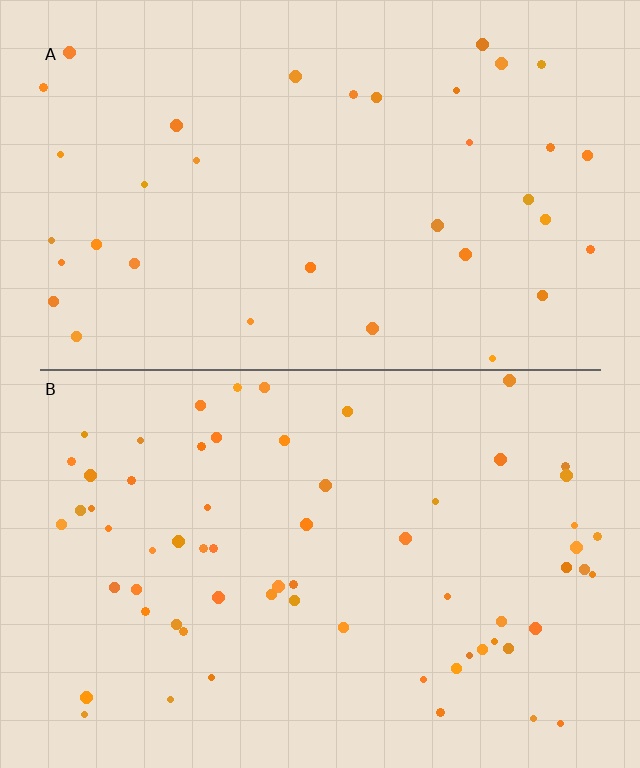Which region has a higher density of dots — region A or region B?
B (the bottom).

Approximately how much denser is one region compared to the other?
Approximately 1.8× — region B over region A.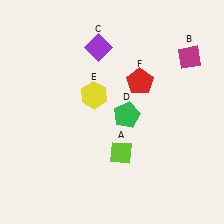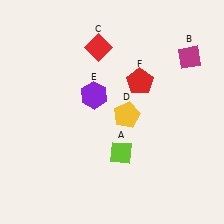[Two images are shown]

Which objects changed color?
C changed from purple to red. D changed from green to yellow. E changed from yellow to purple.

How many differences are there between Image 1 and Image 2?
There are 3 differences between the two images.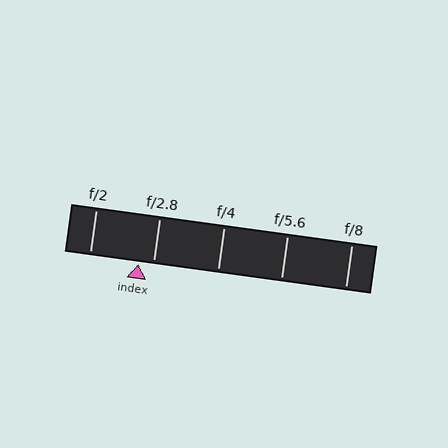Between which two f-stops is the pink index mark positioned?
The index mark is between f/2 and f/2.8.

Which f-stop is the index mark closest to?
The index mark is closest to f/2.8.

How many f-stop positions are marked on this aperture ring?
There are 5 f-stop positions marked.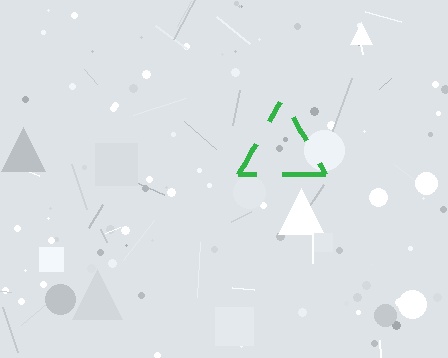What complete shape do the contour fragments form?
The contour fragments form a triangle.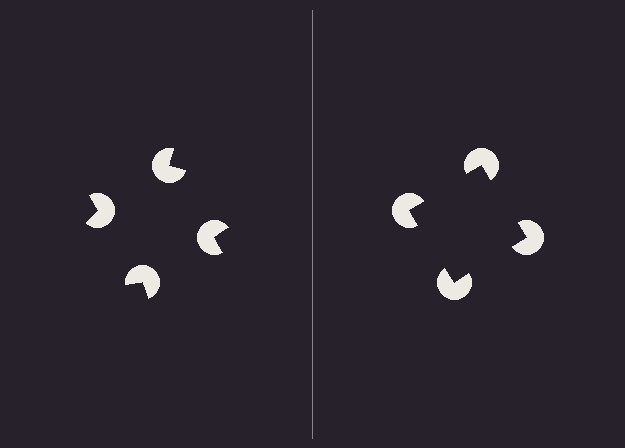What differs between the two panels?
The pac-man discs are positioned identically on both sides; only the wedge orientations differ. On the right they align to a square; on the left they are misaligned.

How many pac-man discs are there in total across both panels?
8 — 4 on each side.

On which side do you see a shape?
An illusory square appears on the right side. On the left side the wedge cuts are rotated, so no coherent shape forms.